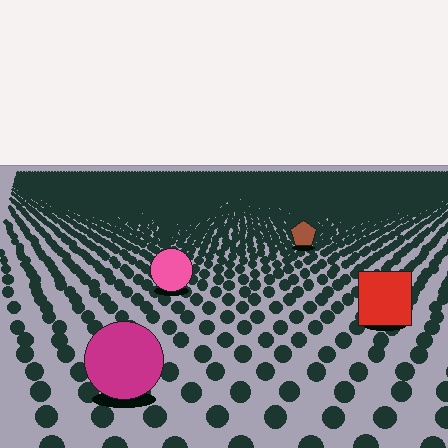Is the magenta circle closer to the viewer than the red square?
Yes. The magenta circle is closer — you can tell from the texture gradient: the ground texture is coarser near it.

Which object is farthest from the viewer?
The brown pentagon is farthest from the viewer. It appears smaller and the ground texture around it is denser.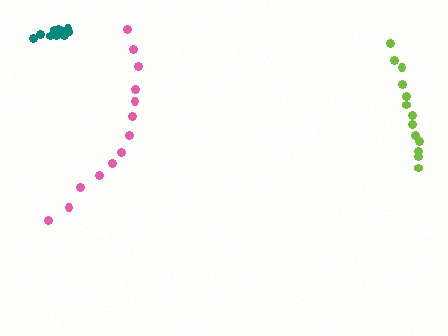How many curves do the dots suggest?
There are 3 distinct paths.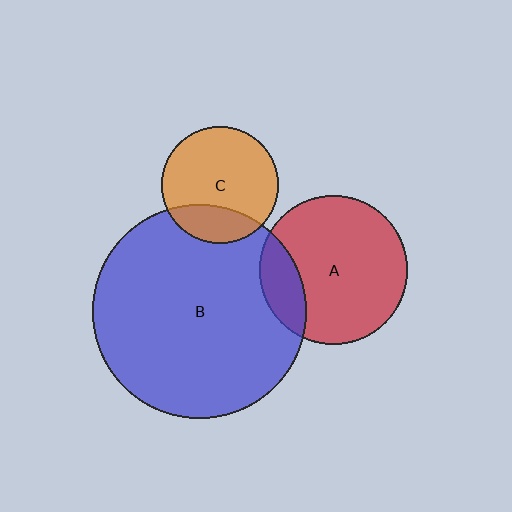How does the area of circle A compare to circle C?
Approximately 1.6 times.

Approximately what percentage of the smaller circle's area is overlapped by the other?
Approximately 25%.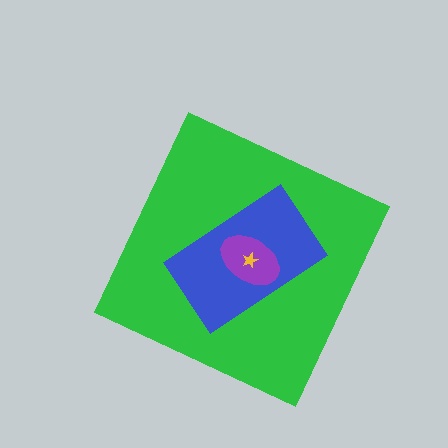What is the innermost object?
The yellow star.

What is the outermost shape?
The green diamond.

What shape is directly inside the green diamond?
The blue rectangle.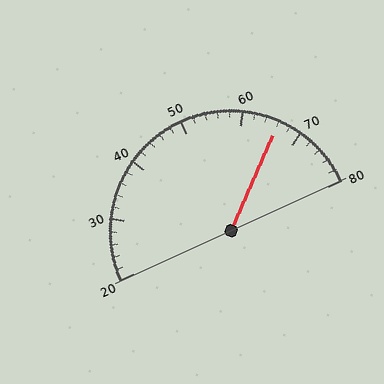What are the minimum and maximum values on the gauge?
The gauge ranges from 20 to 80.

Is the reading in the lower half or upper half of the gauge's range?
The reading is in the upper half of the range (20 to 80).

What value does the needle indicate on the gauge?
The needle indicates approximately 66.